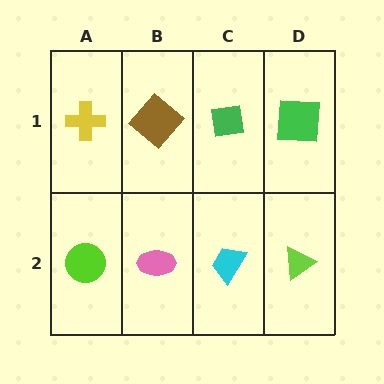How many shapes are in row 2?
4 shapes.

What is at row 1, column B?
A brown diamond.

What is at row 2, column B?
A pink ellipse.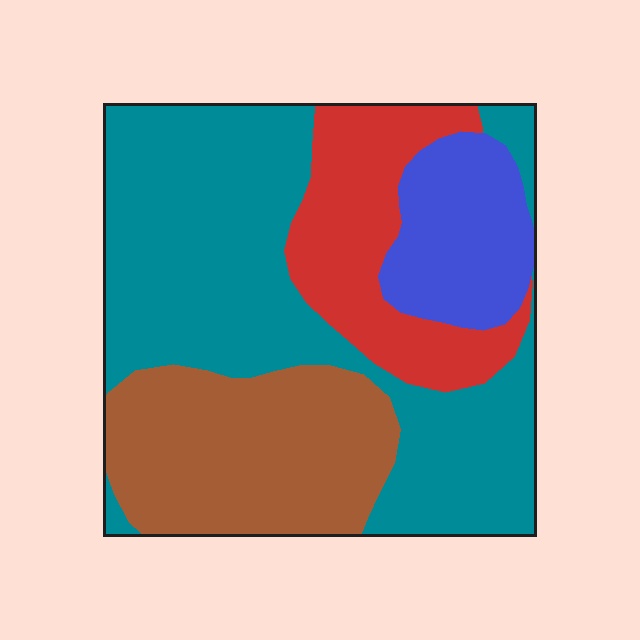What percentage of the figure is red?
Red takes up about one sixth (1/6) of the figure.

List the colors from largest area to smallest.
From largest to smallest: teal, brown, red, blue.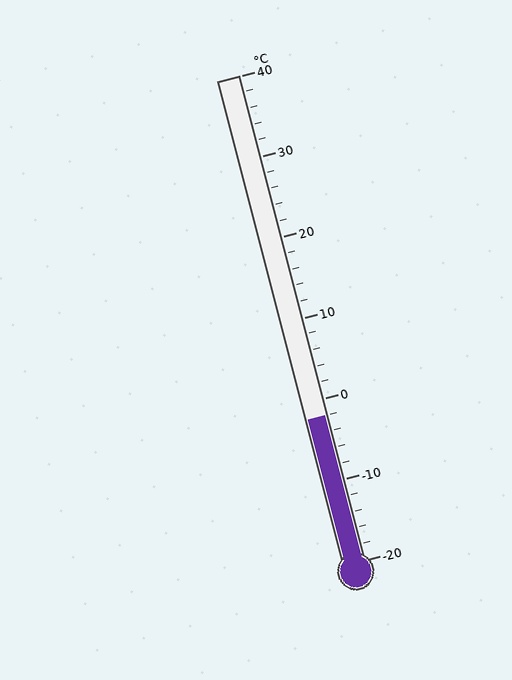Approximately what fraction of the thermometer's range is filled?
The thermometer is filled to approximately 30% of its range.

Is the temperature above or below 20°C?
The temperature is below 20°C.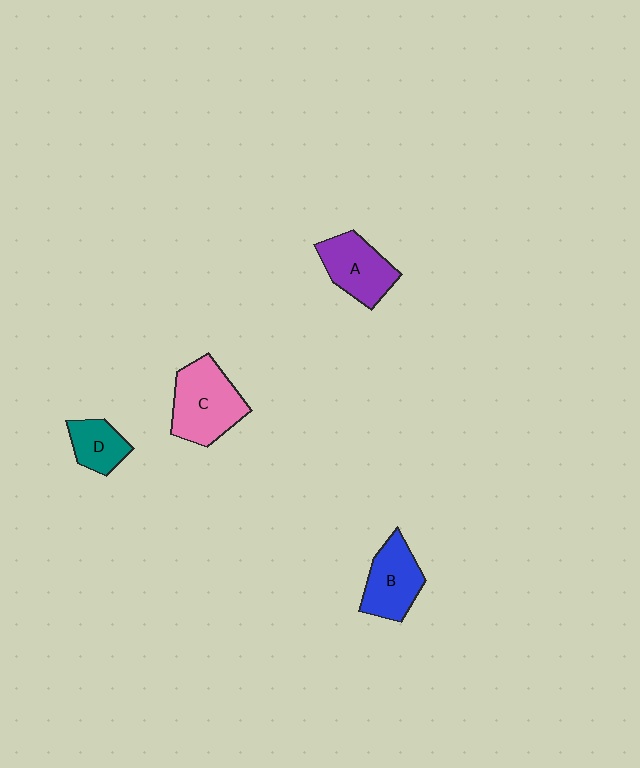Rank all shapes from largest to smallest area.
From largest to smallest: C (pink), A (purple), B (blue), D (teal).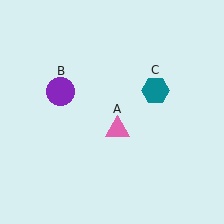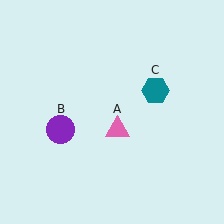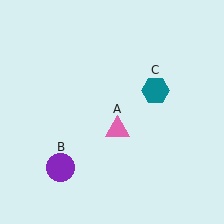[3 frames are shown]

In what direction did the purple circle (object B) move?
The purple circle (object B) moved down.